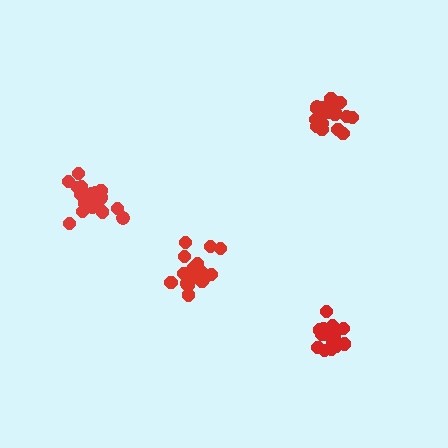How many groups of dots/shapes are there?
There are 4 groups.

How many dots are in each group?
Group 1: 21 dots, Group 2: 20 dots, Group 3: 19 dots, Group 4: 17 dots (77 total).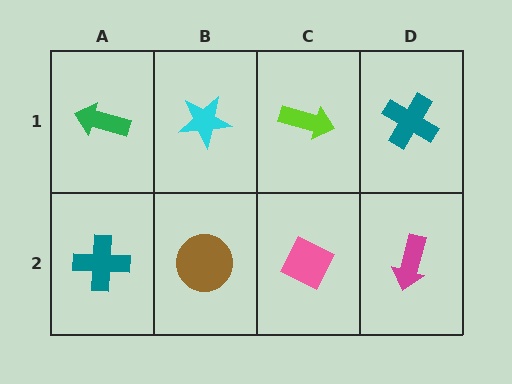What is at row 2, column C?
A pink diamond.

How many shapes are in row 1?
4 shapes.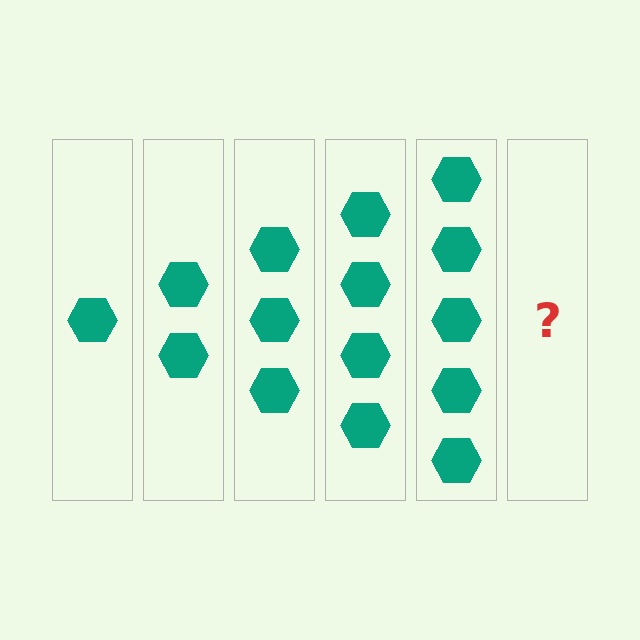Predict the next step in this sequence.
The next step is 6 hexagons.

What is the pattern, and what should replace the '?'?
The pattern is that each step adds one more hexagon. The '?' should be 6 hexagons.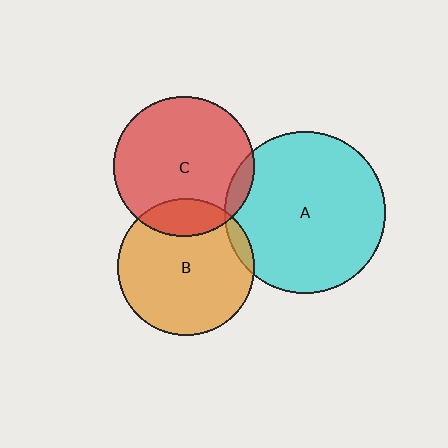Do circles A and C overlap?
Yes.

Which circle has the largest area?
Circle A (cyan).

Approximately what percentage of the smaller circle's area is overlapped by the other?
Approximately 5%.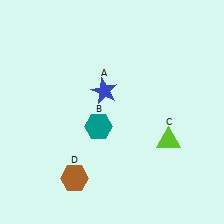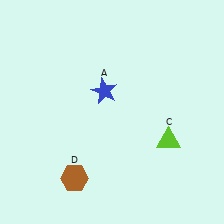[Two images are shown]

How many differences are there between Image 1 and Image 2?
There is 1 difference between the two images.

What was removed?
The teal hexagon (B) was removed in Image 2.